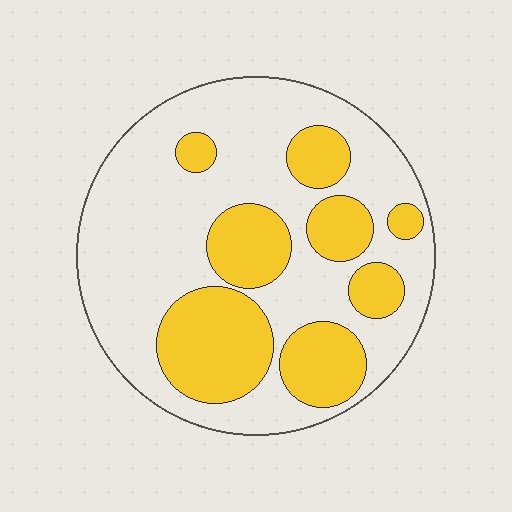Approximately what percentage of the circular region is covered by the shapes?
Approximately 35%.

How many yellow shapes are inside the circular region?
8.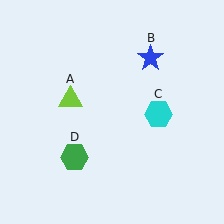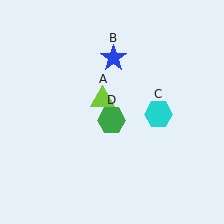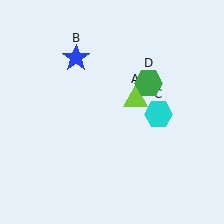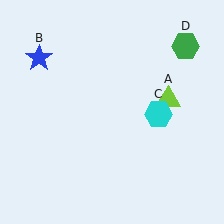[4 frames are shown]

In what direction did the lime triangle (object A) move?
The lime triangle (object A) moved right.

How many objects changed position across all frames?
3 objects changed position: lime triangle (object A), blue star (object B), green hexagon (object D).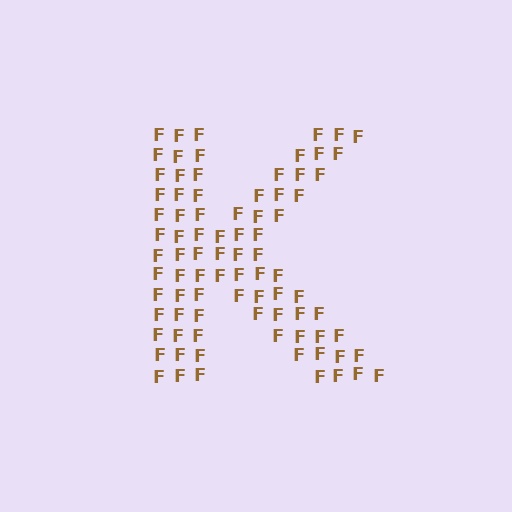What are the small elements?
The small elements are letter F's.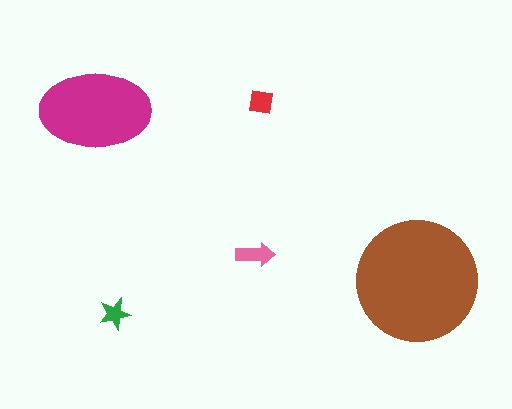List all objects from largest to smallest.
The brown circle, the magenta ellipse, the pink arrow, the red square, the green star.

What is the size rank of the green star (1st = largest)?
5th.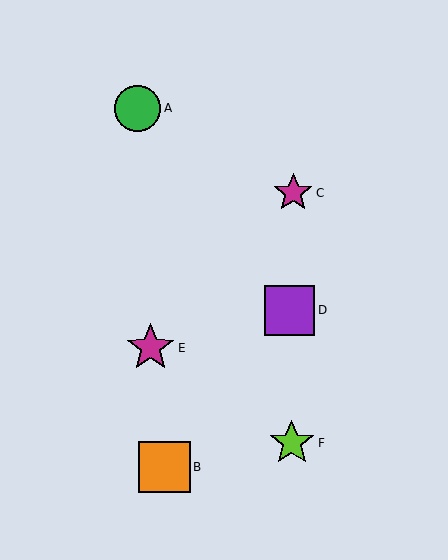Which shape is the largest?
The orange square (labeled B) is the largest.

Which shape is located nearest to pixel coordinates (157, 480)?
The orange square (labeled B) at (164, 467) is nearest to that location.